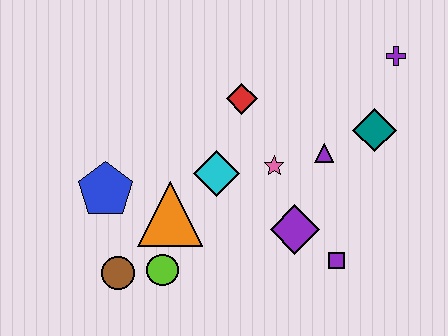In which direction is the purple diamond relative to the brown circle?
The purple diamond is to the right of the brown circle.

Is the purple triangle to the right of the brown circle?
Yes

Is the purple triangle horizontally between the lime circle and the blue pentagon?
No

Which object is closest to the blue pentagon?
The orange triangle is closest to the blue pentagon.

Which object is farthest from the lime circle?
The purple cross is farthest from the lime circle.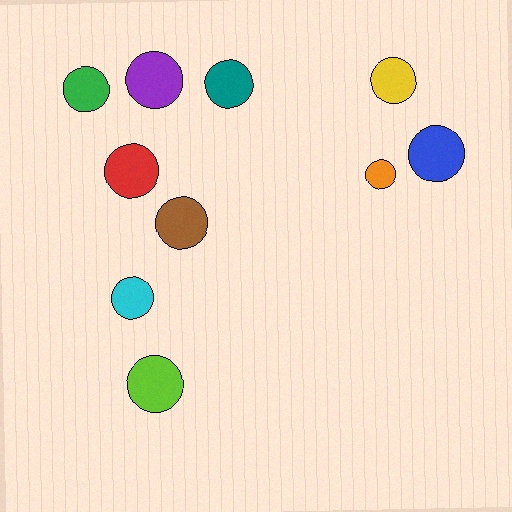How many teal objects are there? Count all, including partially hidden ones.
There is 1 teal object.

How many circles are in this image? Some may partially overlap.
There are 10 circles.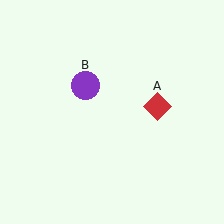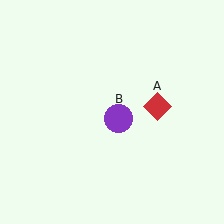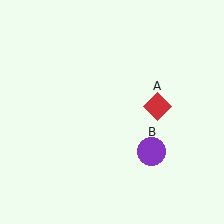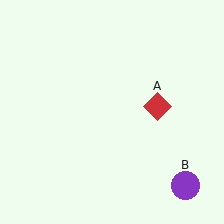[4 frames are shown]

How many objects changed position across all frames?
1 object changed position: purple circle (object B).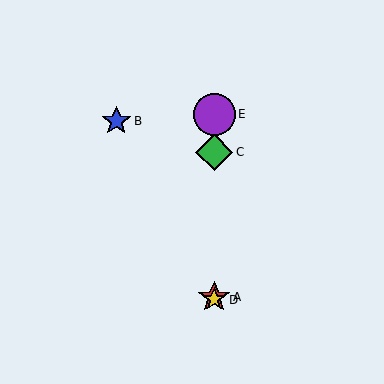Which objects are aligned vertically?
Objects A, C, D, E are aligned vertically.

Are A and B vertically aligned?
No, A is at x≈214 and B is at x≈116.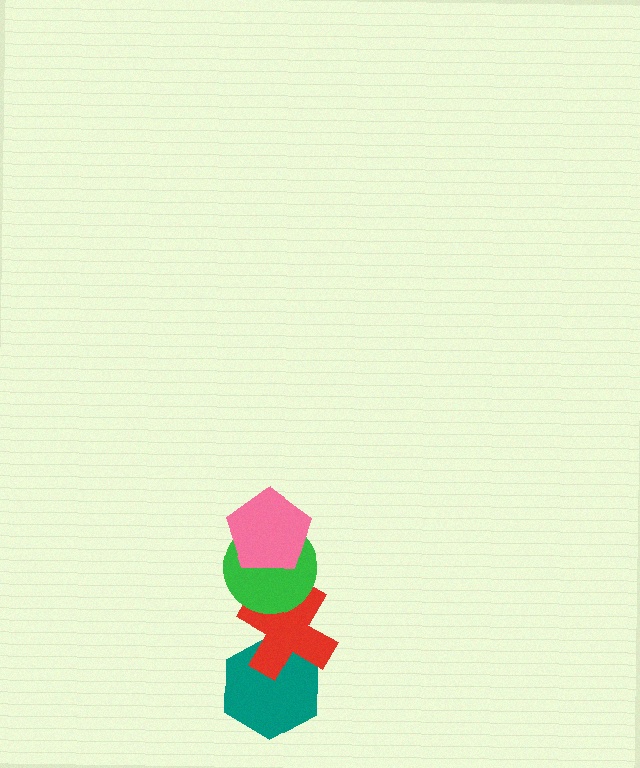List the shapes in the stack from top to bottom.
From top to bottom: the pink pentagon, the green circle, the red cross, the teal hexagon.